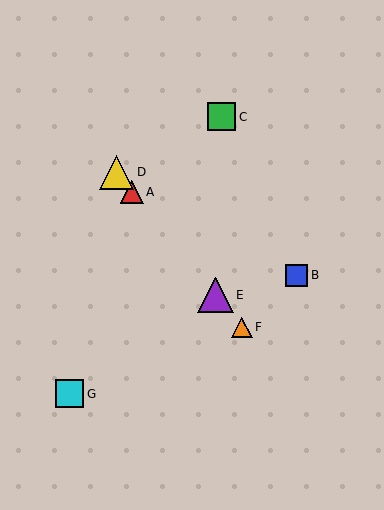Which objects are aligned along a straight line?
Objects A, D, E, F are aligned along a straight line.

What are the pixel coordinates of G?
Object G is at (70, 394).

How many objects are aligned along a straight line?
4 objects (A, D, E, F) are aligned along a straight line.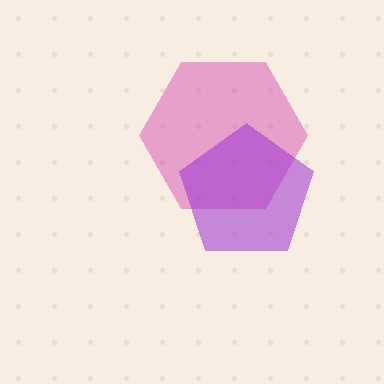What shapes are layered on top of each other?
The layered shapes are: a magenta hexagon, a purple pentagon.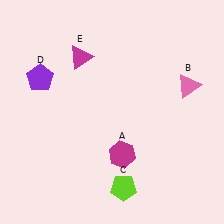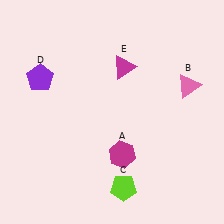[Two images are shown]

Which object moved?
The magenta triangle (E) moved right.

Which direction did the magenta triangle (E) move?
The magenta triangle (E) moved right.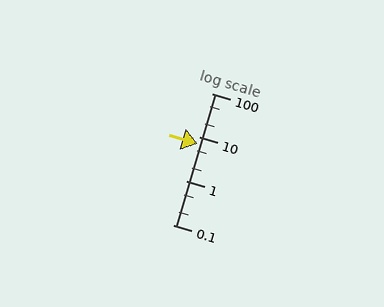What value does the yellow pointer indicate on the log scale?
The pointer indicates approximately 7.1.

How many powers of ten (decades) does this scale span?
The scale spans 3 decades, from 0.1 to 100.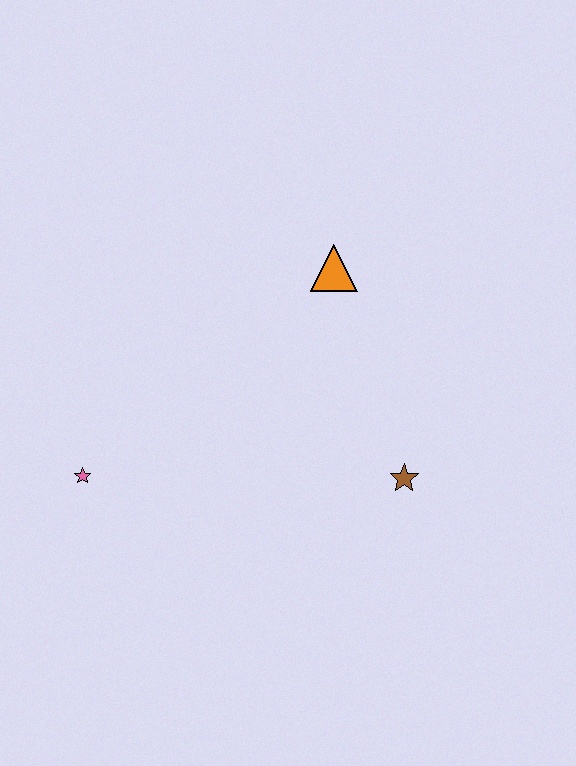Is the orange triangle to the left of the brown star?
Yes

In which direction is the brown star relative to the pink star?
The brown star is to the right of the pink star.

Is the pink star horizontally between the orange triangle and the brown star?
No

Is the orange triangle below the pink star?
No